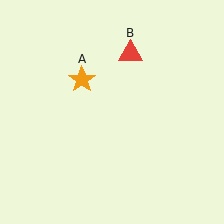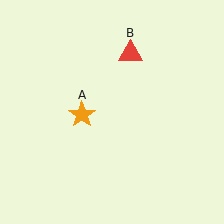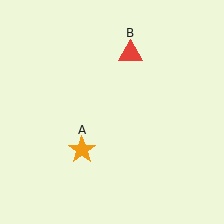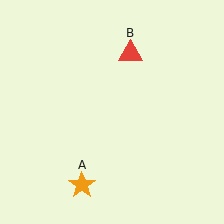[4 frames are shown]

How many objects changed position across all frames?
1 object changed position: orange star (object A).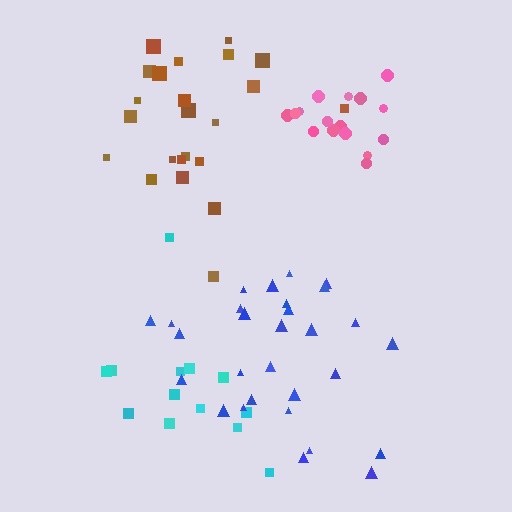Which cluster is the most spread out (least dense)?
Cyan.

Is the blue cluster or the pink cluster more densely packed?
Pink.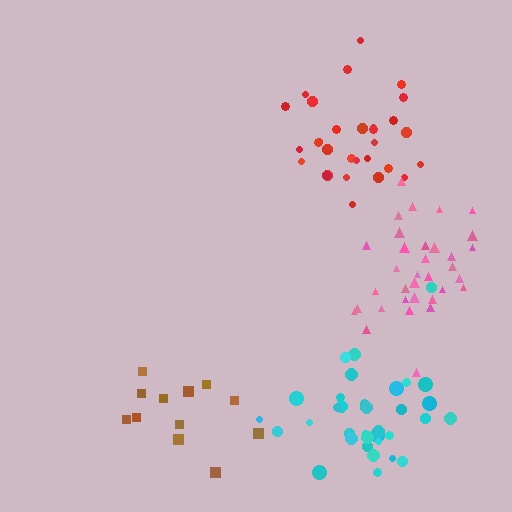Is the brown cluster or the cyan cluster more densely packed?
Cyan.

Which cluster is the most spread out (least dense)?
Brown.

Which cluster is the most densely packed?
Pink.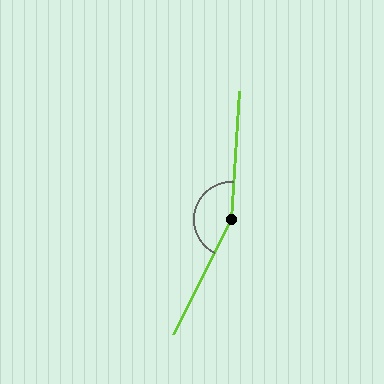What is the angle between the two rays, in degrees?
Approximately 157 degrees.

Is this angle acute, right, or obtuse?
It is obtuse.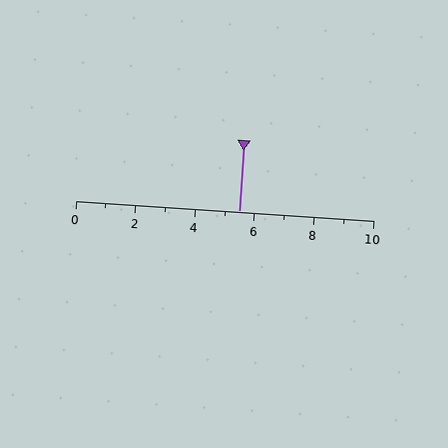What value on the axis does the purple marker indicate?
The marker indicates approximately 5.5.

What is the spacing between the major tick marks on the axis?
The major ticks are spaced 2 apart.